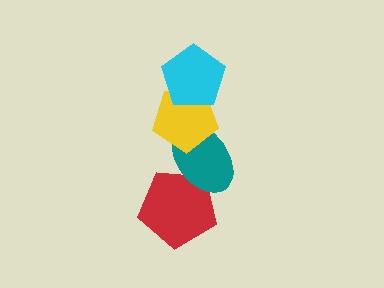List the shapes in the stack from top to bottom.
From top to bottom: the cyan pentagon, the yellow pentagon, the teal ellipse, the red pentagon.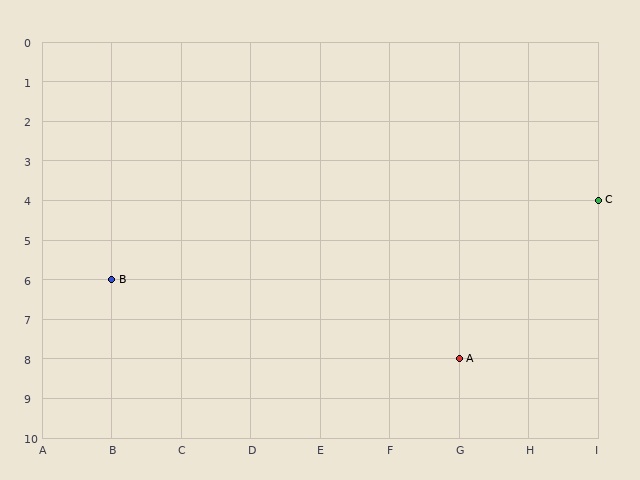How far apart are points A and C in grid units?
Points A and C are 2 columns and 4 rows apart (about 4.5 grid units diagonally).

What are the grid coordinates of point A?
Point A is at grid coordinates (G, 8).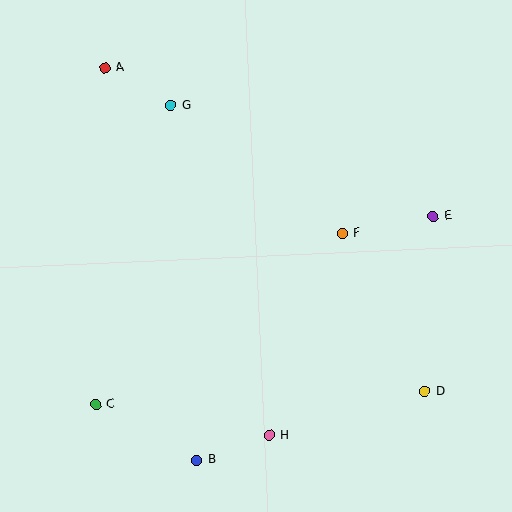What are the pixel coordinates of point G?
Point G is at (171, 105).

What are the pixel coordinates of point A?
Point A is at (105, 68).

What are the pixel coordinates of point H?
Point H is at (269, 435).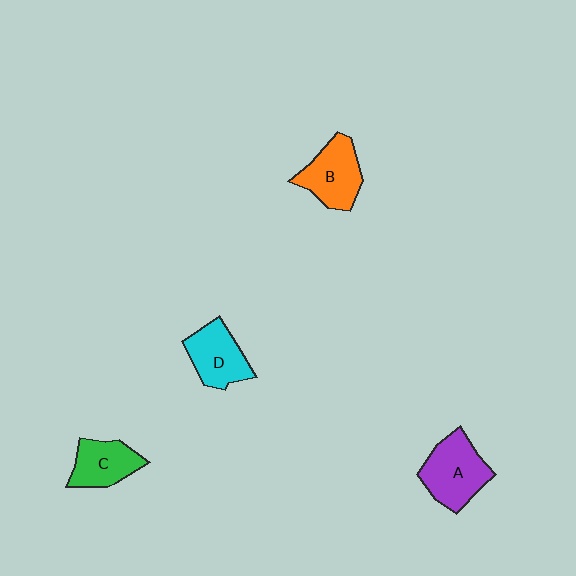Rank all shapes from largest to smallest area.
From largest to smallest: A (purple), B (orange), D (cyan), C (green).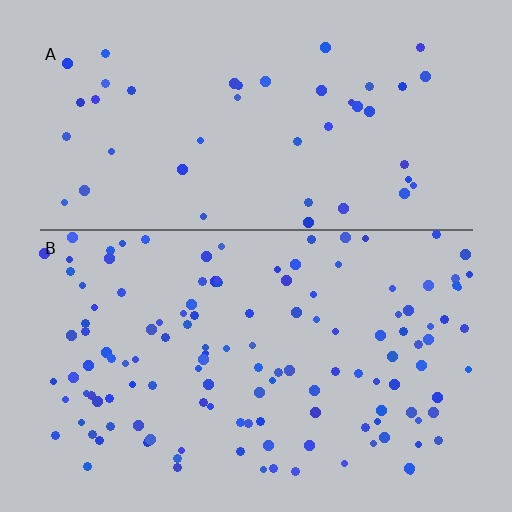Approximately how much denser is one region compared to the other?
Approximately 2.8× — region B over region A.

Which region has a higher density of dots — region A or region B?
B (the bottom).